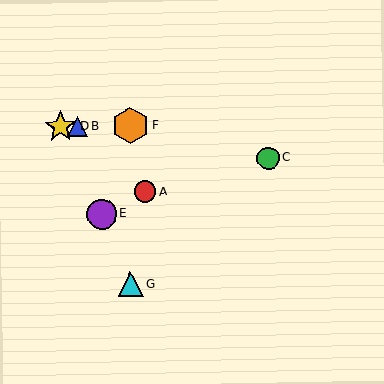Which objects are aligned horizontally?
Objects B, D, F are aligned horizontally.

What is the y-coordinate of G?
Object G is at y≈284.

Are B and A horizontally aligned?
No, B is at y≈126 and A is at y≈191.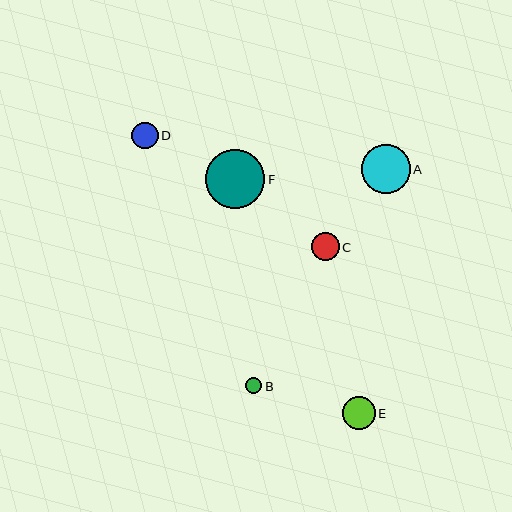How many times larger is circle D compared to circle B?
Circle D is approximately 1.7 times the size of circle B.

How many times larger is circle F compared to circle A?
Circle F is approximately 1.2 times the size of circle A.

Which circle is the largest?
Circle F is the largest with a size of approximately 59 pixels.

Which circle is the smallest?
Circle B is the smallest with a size of approximately 16 pixels.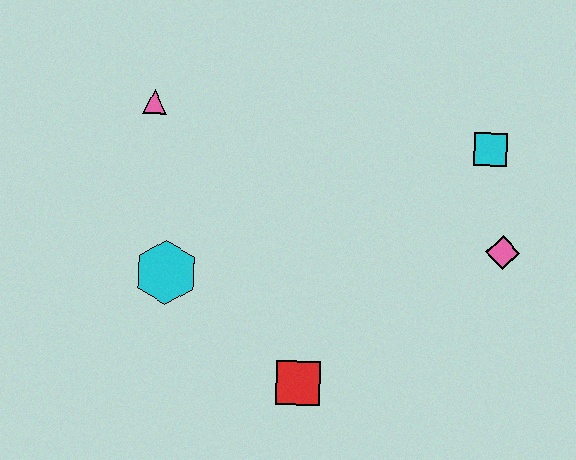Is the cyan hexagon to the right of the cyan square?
No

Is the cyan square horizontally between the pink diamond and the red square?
Yes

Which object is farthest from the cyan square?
The cyan hexagon is farthest from the cyan square.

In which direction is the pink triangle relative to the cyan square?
The pink triangle is to the left of the cyan square.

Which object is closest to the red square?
The cyan hexagon is closest to the red square.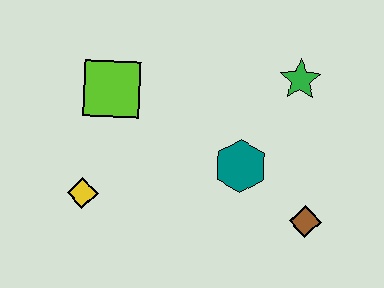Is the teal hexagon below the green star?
Yes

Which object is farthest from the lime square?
The brown diamond is farthest from the lime square.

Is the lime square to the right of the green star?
No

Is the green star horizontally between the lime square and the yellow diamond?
No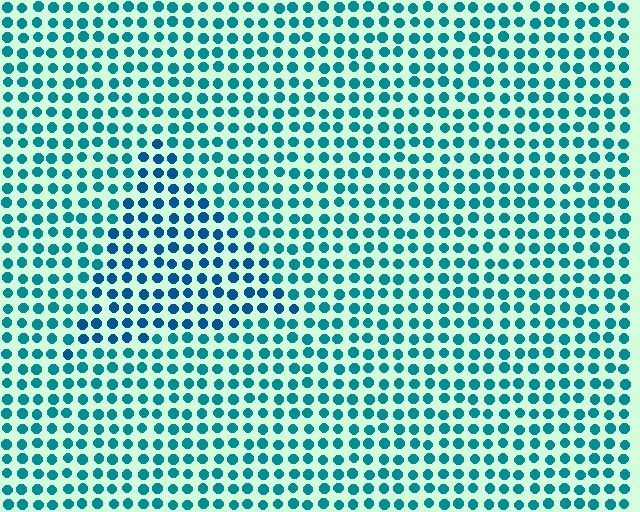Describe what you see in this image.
The image is filled with small teal elements in a uniform arrangement. A triangle-shaped region is visible where the elements are tinted to a slightly different hue, forming a subtle color boundary.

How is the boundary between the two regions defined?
The boundary is defined purely by a slight shift in hue (about 23 degrees). Spacing, size, and orientation are identical on both sides.